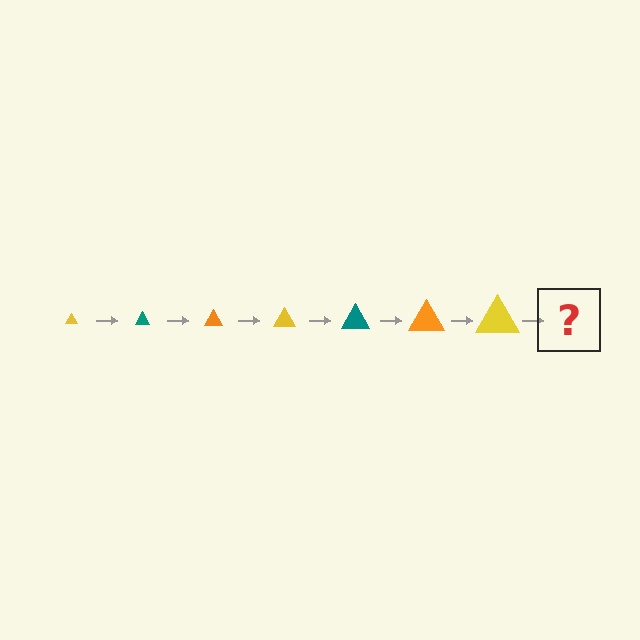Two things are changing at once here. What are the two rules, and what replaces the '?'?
The two rules are that the triangle grows larger each step and the color cycles through yellow, teal, and orange. The '?' should be a teal triangle, larger than the previous one.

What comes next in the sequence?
The next element should be a teal triangle, larger than the previous one.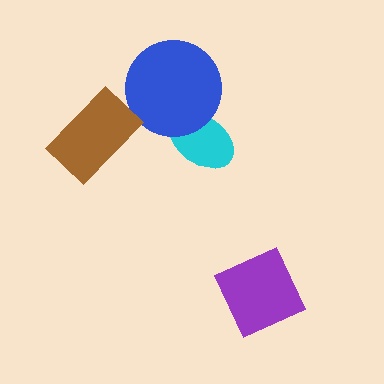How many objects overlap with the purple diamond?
0 objects overlap with the purple diamond.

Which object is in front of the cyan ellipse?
The blue circle is in front of the cyan ellipse.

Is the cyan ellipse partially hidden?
Yes, it is partially covered by another shape.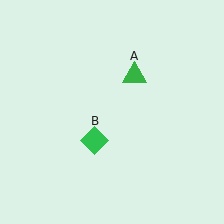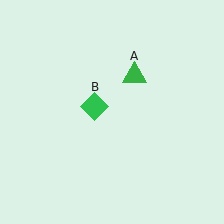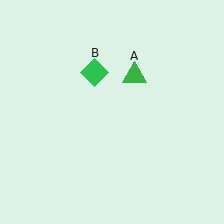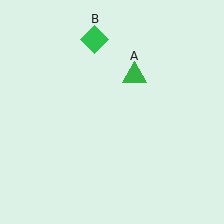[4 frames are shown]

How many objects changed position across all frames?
1 object changed position: green diamond (object B).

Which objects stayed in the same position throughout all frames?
Green triangle (object A) remained stationary.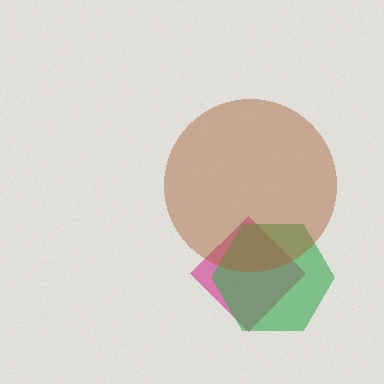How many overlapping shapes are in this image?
There are 3 overlapping shapes in the image.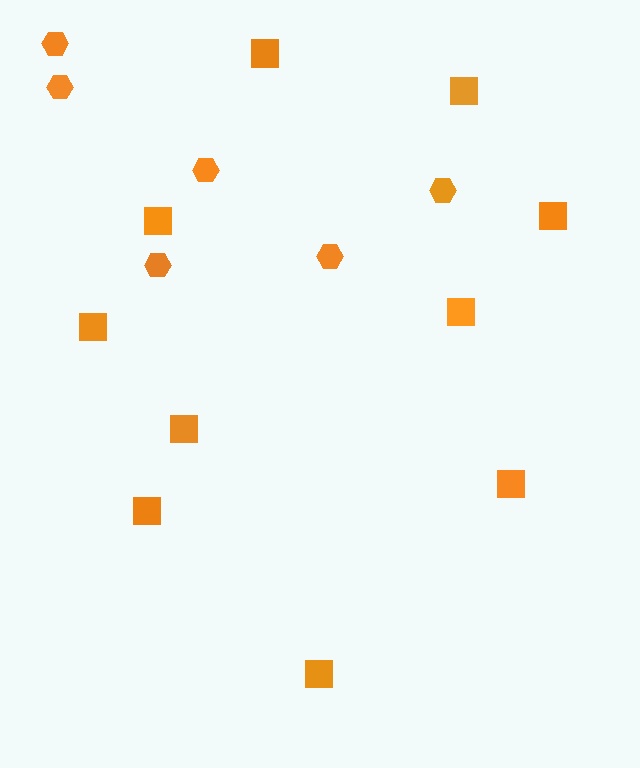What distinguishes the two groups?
There are 2 groups: one group of squares (10) and one group of hexagons (6).